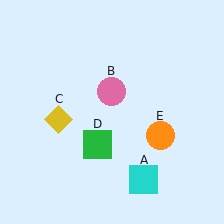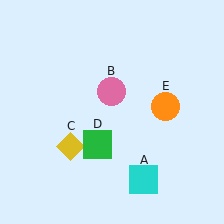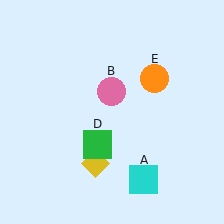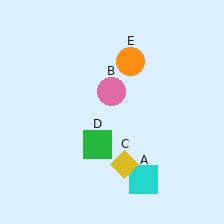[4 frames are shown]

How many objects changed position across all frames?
2 objects changed position: yellow diamond (object C), orange circle (object E).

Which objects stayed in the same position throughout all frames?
Cyan square (object A) and pink circle (object B) and green square (object D) remained stationary.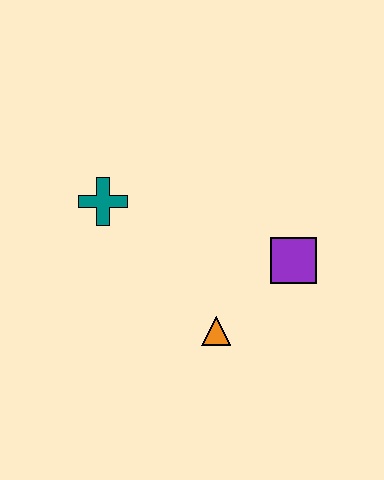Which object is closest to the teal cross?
The orange triangle is closest to the teal cross.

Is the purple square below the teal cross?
Yes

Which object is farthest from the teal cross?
The purple square is farthest from the teal cross.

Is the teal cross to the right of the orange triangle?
No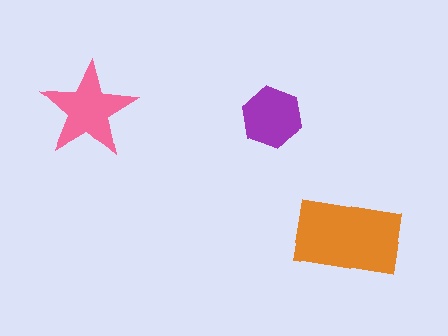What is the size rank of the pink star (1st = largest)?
2nd.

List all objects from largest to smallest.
The orange rectangle, the pink star, the purple hexagon.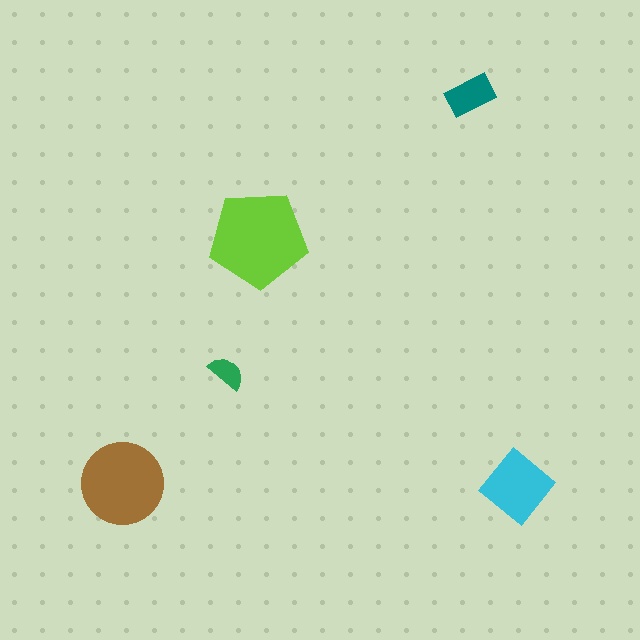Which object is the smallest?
The green semicircle.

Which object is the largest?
The lime pentagon.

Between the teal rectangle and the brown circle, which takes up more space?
The brown circle.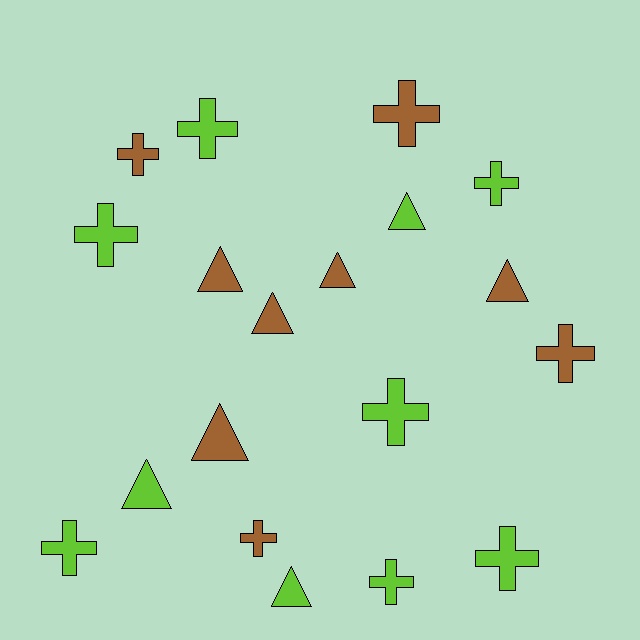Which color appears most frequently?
Lime, with 10 objects.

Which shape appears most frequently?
Cross, with 11 objects.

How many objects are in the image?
There are 19 objects.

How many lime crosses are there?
There are 7 lime crosses.